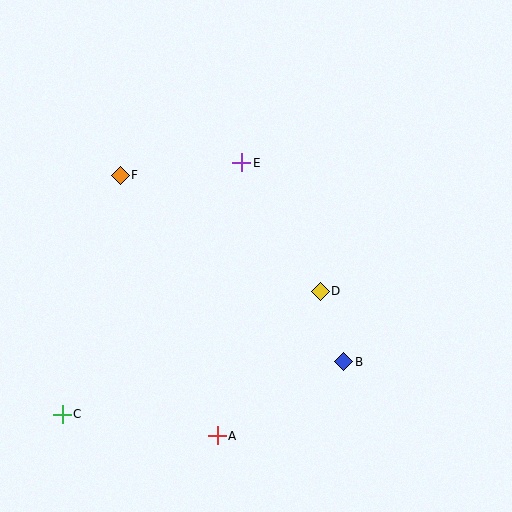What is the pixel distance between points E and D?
The distance between E and D is 151 pixels.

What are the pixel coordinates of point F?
Point F is at (120, 175).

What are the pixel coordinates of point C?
Point C is at (62, 414).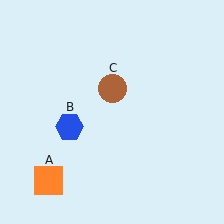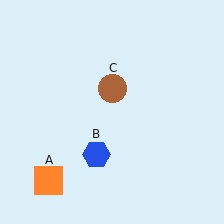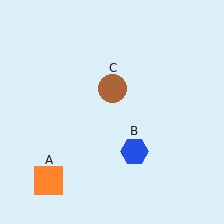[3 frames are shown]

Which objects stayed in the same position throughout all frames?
Orange square (object A) and brown circle (object C) remained stationary.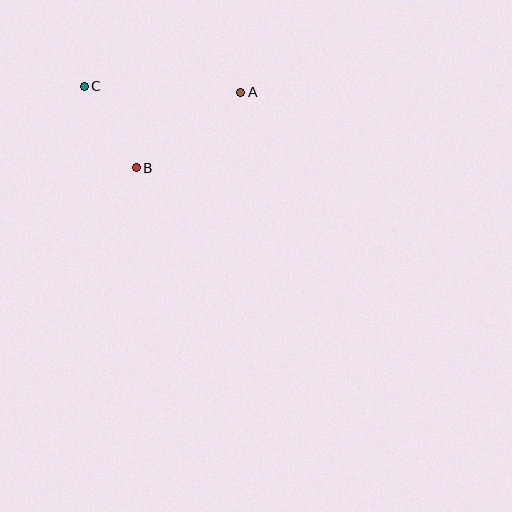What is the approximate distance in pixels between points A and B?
The distance between A and B is approximately 129 pixels.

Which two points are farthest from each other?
Points A and C are farthest from each other.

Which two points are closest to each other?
Points B and C are closest to each other.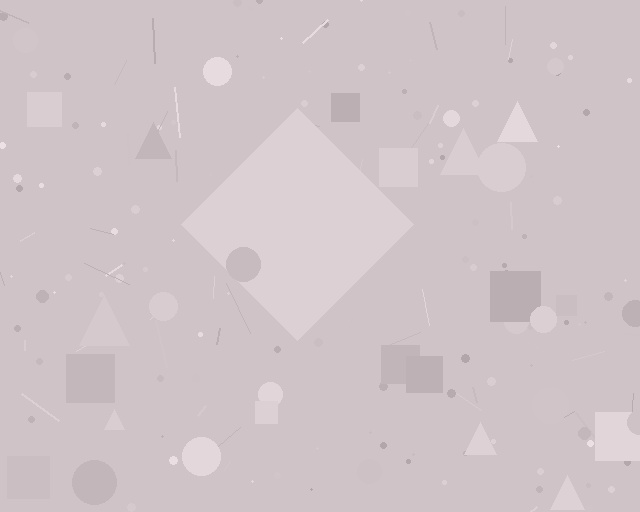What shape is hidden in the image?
A diamond is hidden in the image.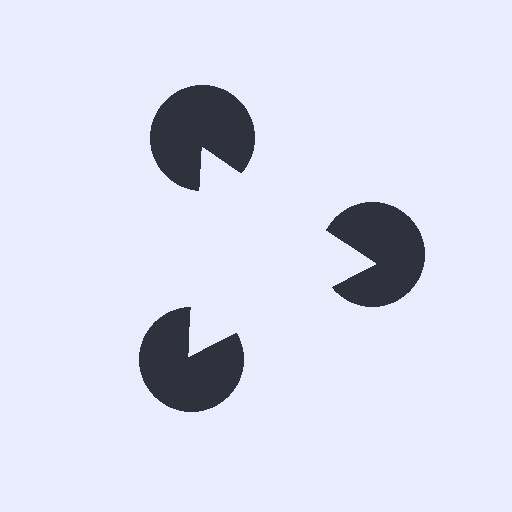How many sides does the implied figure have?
3 sides.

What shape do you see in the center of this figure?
An illusory triangle — its edges are inferred from the aligned wedge cuts in the pac-man discs, not physically drawn.